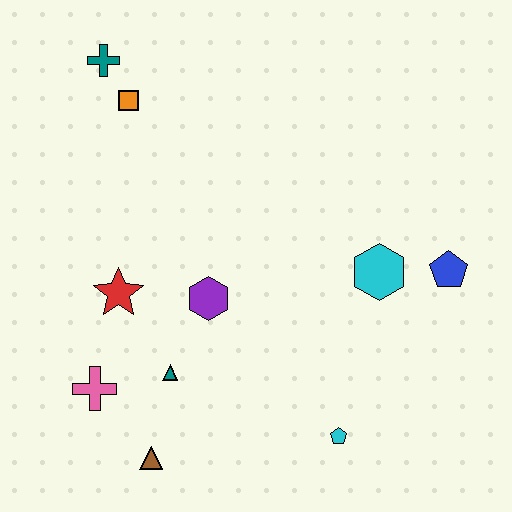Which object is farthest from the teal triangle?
The teal cross is farthest from the teal triangle.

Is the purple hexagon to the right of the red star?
Yes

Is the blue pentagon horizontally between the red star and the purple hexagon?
No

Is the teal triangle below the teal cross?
Yes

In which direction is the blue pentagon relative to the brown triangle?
The blue pentagon is to the right of the brown triangle.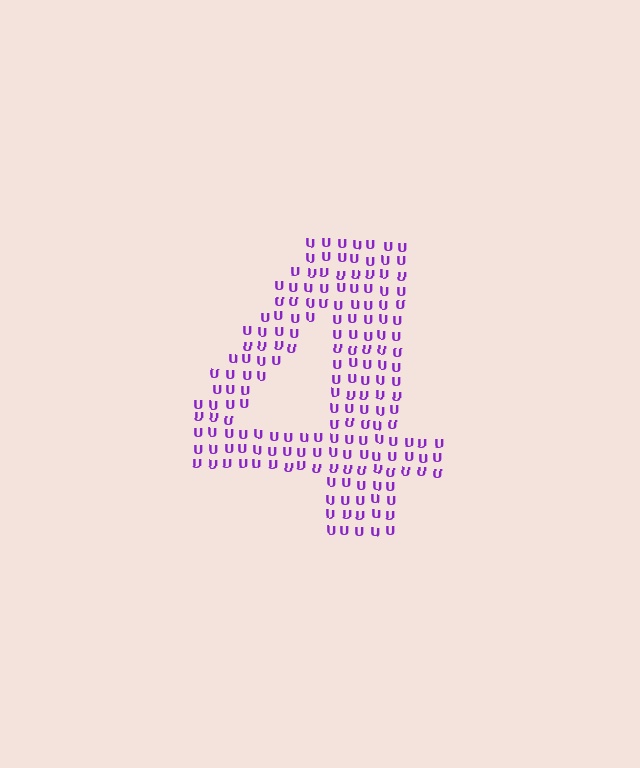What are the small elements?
The small elements are letter U's.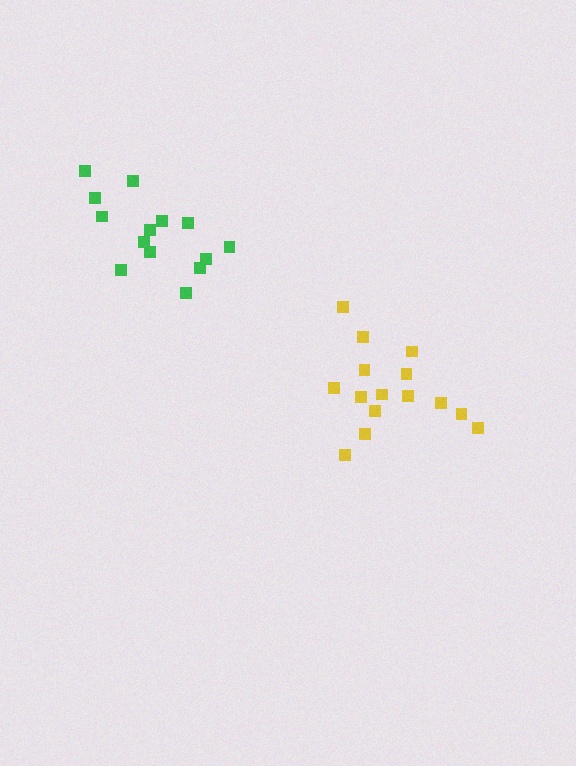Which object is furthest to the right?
The yellow cluster is rightmost.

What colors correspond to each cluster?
The clusters are colored: yellow, green.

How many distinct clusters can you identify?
There are 2 distinct clusters.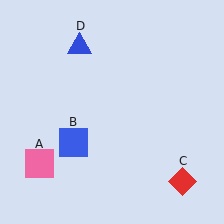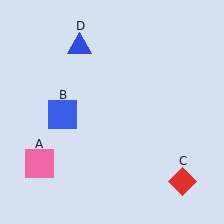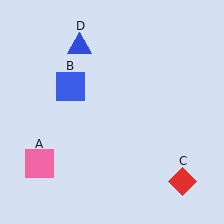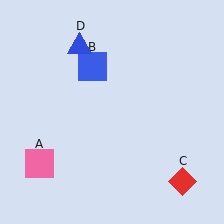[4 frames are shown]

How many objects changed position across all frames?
1 object changed position: blue square (object B).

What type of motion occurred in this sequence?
The blue square (object B) rotated clockwise around the center of the scene.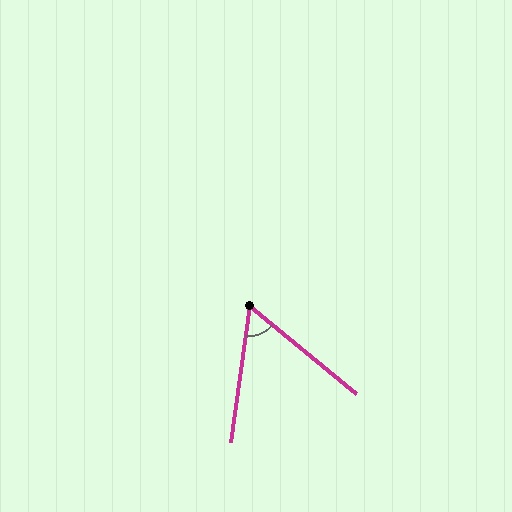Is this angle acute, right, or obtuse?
It is acute.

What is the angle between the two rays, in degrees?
Approximately 58 degrees.